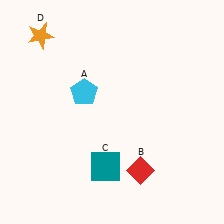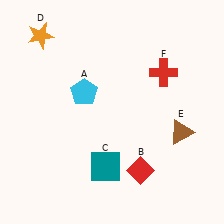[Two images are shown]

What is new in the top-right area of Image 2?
A red cross (F) was added in the top-right area of Image 2.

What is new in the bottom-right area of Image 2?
A brown triangle (E) was added in the bottom-right area of Image 2.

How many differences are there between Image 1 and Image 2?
There are 2 differences between the two images.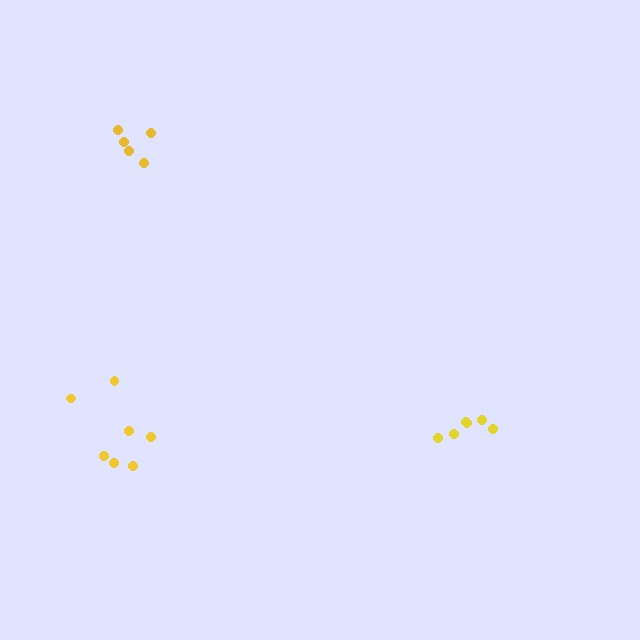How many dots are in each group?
Group 1: 6 dots, Group 2: 5 dots, Group 3: 7 dots (18 total).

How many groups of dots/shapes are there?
There are 3 groups.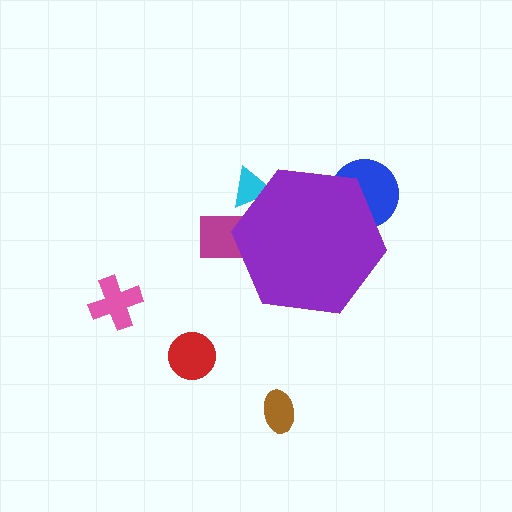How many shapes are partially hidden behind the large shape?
3 shapes are partially hidden.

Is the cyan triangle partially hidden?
Yes, the cyan triangle is partially hidden behind the purple hexagon.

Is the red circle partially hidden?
No, the red circle is fully visible.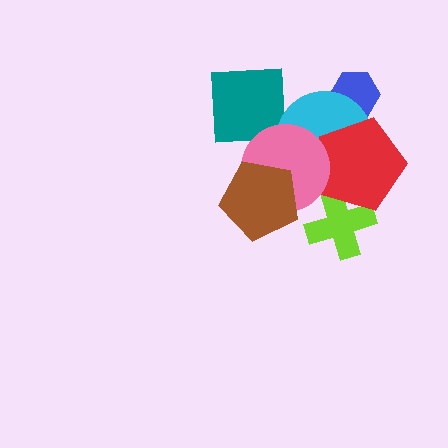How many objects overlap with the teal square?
0 objects overlap with the teal square.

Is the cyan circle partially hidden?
Yes, it is partially covered by another shape.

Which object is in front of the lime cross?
The red pentagon is in front of the lime cross.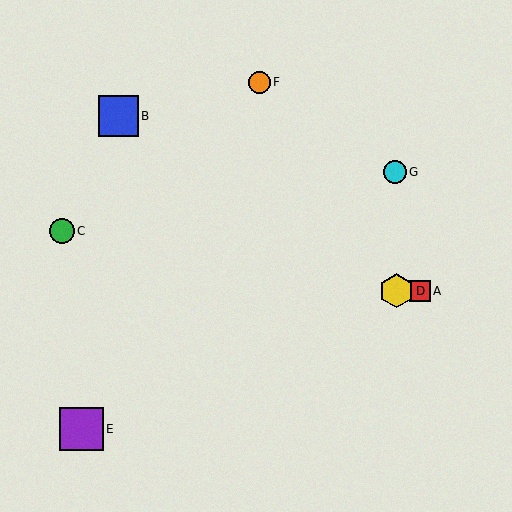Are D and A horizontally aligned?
Yes, both are at y≈291.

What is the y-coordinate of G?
Object G is at y≈172.